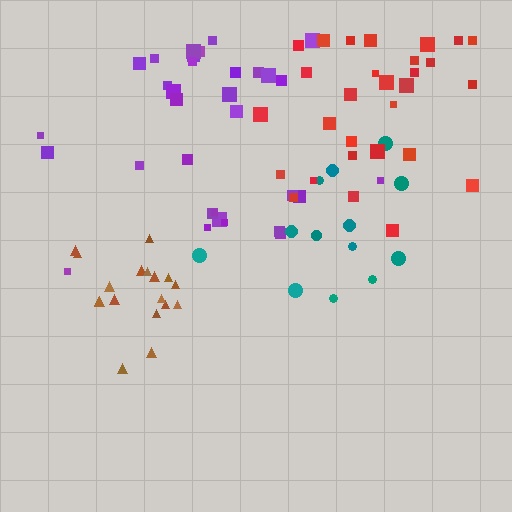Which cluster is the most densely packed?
Brown.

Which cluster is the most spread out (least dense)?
Teal.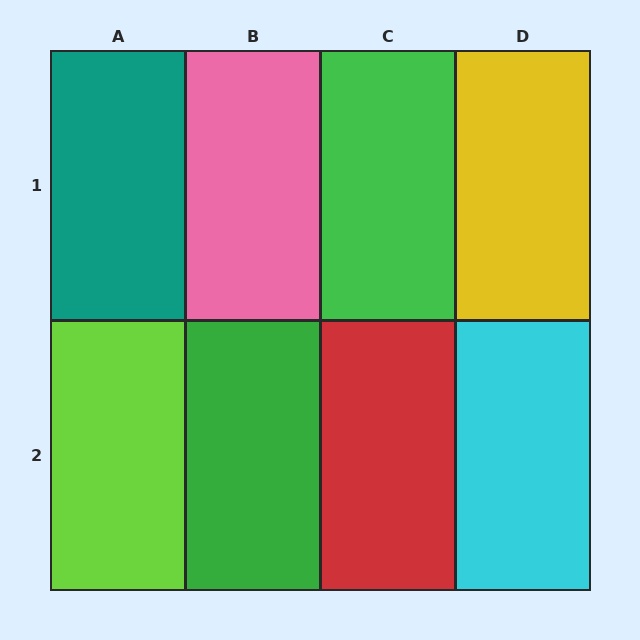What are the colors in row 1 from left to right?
Teal, pink, green, yellow.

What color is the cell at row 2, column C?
Red.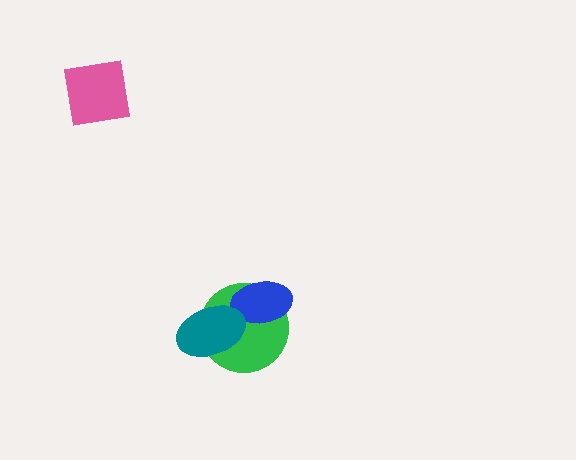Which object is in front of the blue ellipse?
The teal ellipse is in front of the blue ellipse.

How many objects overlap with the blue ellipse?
2 objects overlap with the blue ellipse.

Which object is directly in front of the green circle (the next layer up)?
The blue ellipse is directly in front of the green circle.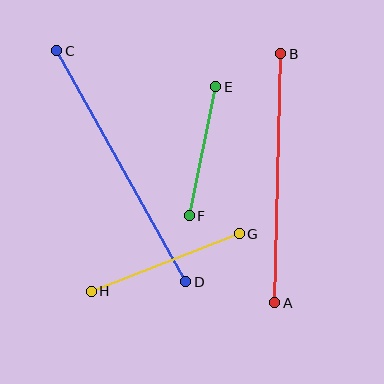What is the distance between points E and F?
The distance is approximately 132 pixels.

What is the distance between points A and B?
The distance is approximately 249 pixels.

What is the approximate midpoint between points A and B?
The midpoint is at approximately (278, 178) pixels.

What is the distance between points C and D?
The distance is approximately 265 pixels.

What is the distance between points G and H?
The distance is approximately 159 pixels.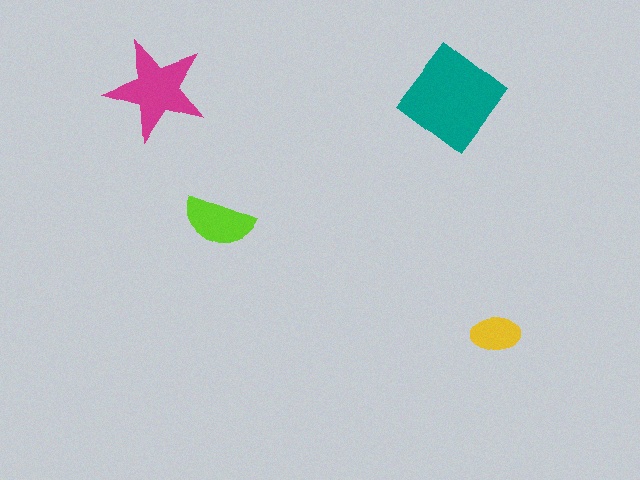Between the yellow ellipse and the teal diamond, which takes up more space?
The teal diamond.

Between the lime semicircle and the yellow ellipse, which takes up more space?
The lime semicircle.